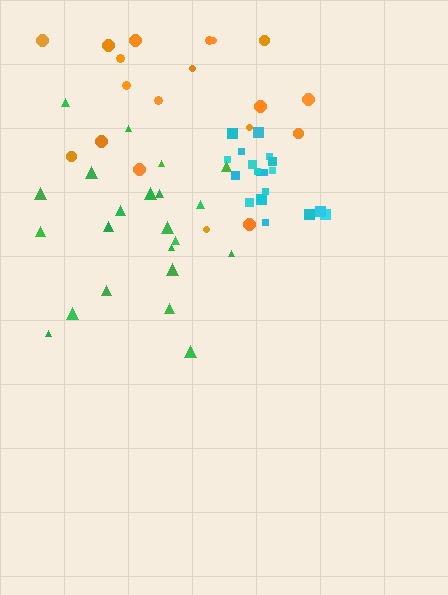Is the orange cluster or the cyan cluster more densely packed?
Cyan.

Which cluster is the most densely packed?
Cyan.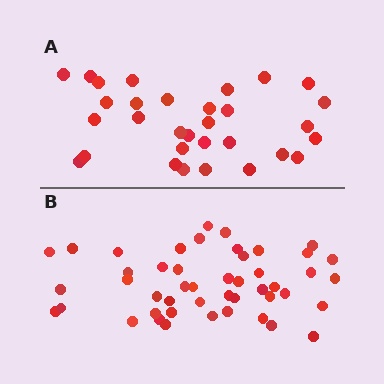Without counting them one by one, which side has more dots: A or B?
Region B (the bottom region) has more dots.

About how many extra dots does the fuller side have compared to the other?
Region B has approximately 15 more dots than region A.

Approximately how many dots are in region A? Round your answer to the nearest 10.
About 30 dots. (The exact count is 31, which rounds to 30.)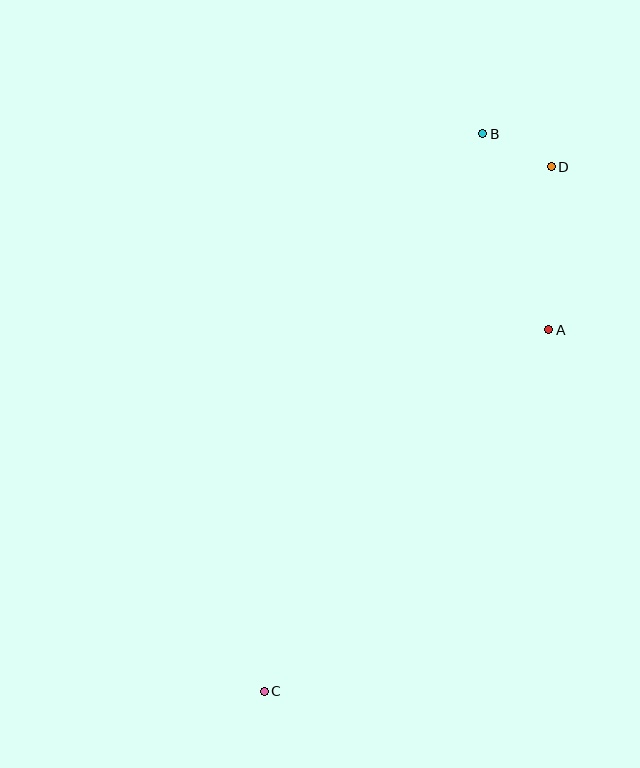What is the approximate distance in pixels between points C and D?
The distance between C and D is approximately 598 pixels.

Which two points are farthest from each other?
Points B and C are farthest from each other.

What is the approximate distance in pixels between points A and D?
The distance between A and D is approximately 163 pixels.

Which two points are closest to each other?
Points B and D are closest to each other.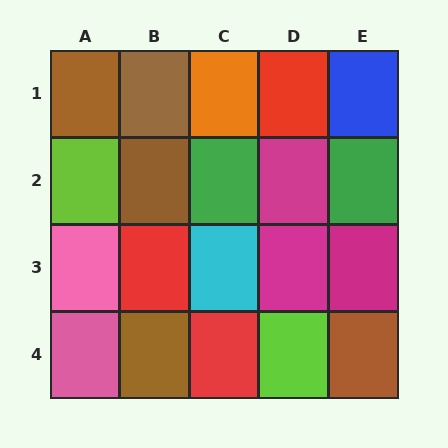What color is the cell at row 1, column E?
Blue.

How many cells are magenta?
3 cells are magenta.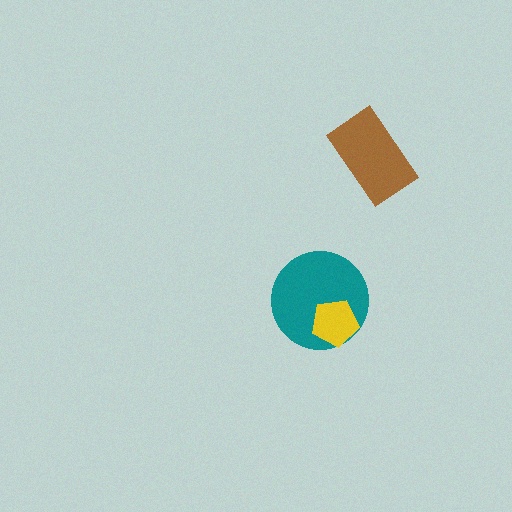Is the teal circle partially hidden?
Yes, it is partially covered by another shape.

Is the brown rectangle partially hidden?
No, no other shape covers it.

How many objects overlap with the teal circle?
1 object overlaps with the teal circle.